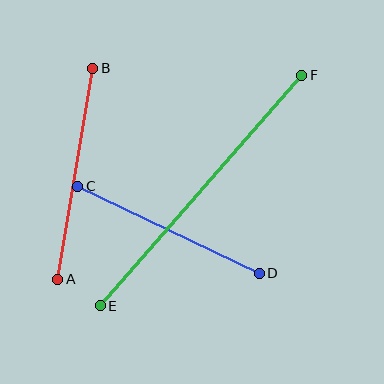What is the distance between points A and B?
The distance is approximately 214 pixels.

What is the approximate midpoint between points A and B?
The midpoint is at approximately (75, 174) pixels.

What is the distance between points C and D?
The distance is approximately 201 pixels.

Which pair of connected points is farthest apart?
Points E and F are farthest apart.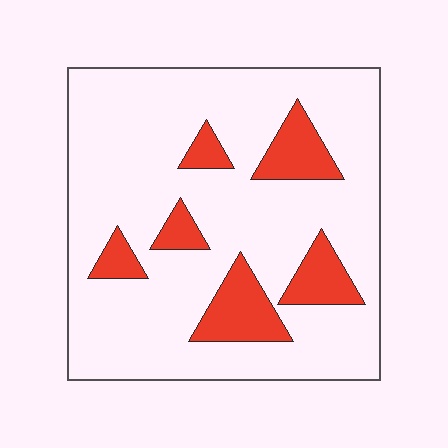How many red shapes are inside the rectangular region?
6.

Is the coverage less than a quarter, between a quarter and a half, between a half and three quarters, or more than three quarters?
Less than a quarter.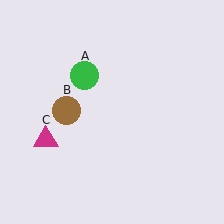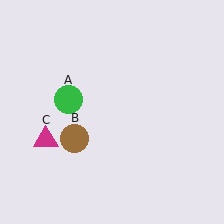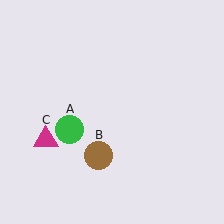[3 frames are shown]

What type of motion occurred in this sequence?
The green circle (object A), brown circle (object B) rotated counterclockwise around the center of the scene.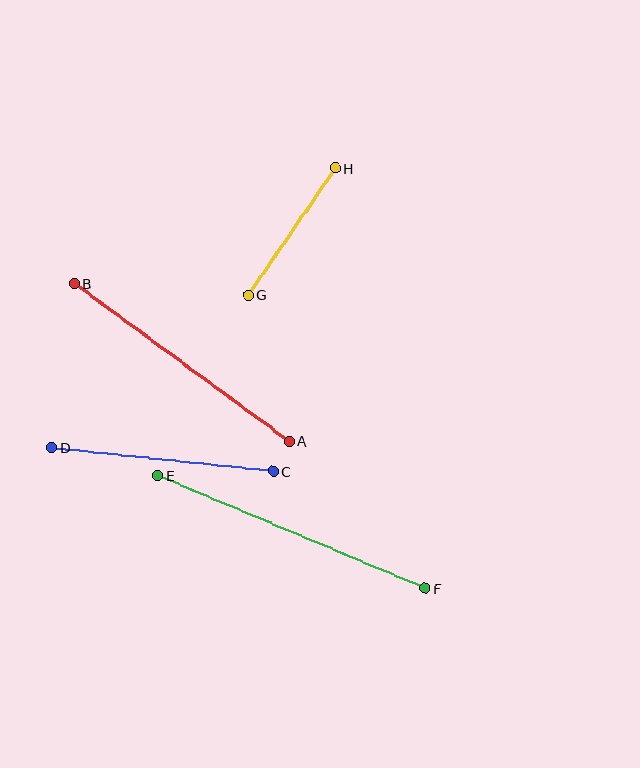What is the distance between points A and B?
The distance is approximately 267 pixels.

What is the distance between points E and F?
The distance is approximately 290 pixels.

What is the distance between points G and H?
The distance is approximately 154 pixels.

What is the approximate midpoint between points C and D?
The midpoint is at approximately (162, 459) pixels.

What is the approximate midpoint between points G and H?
The midpoint is at approximately (292, 232) pixels.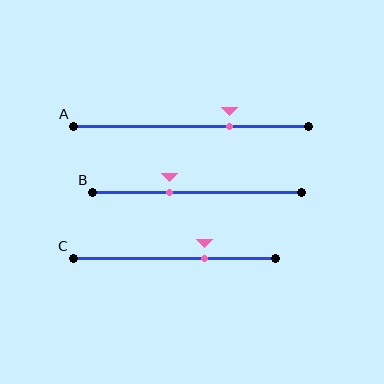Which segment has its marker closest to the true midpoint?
Segment B has its marker closest to the true midpoint.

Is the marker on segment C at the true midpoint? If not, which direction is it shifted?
No, the marker on segment C is shifted to the right by about 15% of the segment length.